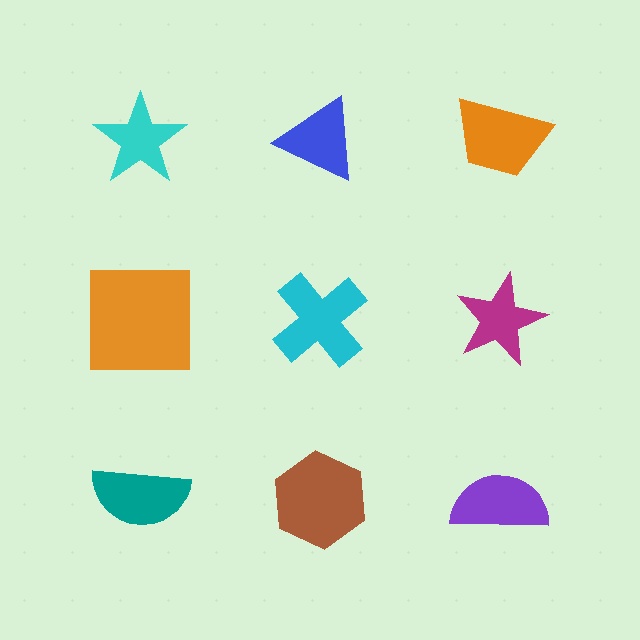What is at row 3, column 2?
A brown hexagon.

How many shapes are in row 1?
3 shapes.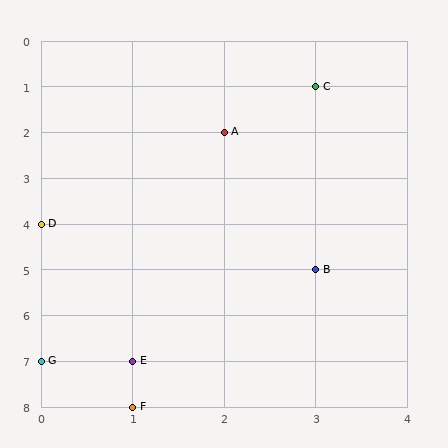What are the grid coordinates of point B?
Point B is at grid coordinates (3, 5).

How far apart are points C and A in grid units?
Points C and A are 1 column and 1 row apart (about 1.4 grid units diagonally).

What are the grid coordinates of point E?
Point E is at grid coordinates (1, 7).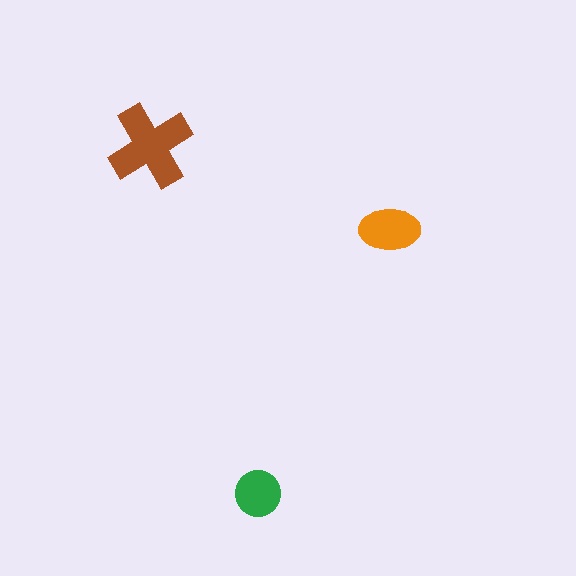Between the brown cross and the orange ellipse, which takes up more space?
The brown cross.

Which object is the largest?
The brown cross.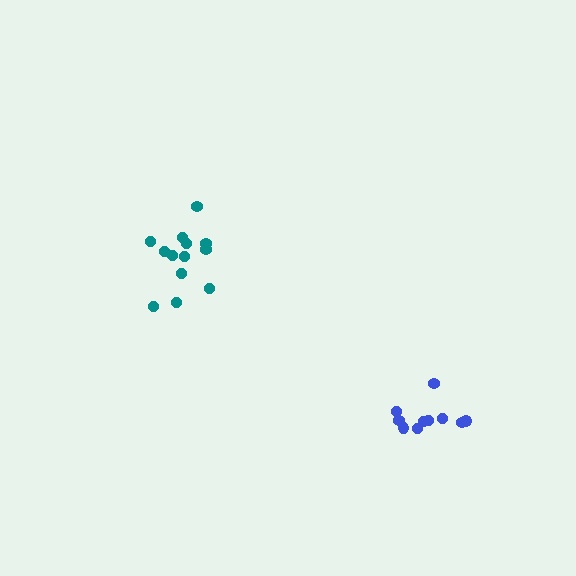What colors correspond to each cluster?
The clusters are colored: blue, teal.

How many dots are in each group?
Group 1: 10 dots, Group 2: 13 dots (23 total).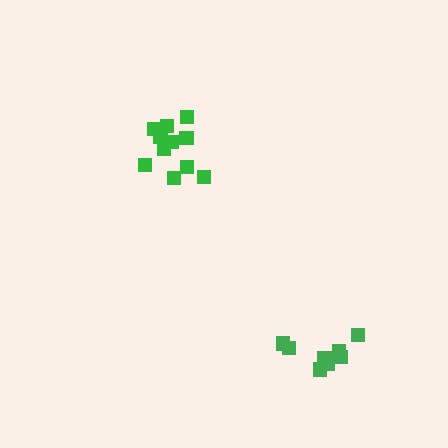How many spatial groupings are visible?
There are 2 spatial groupings.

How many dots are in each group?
Group 1: 8 dots, Group 2: 11 dots (19 total).